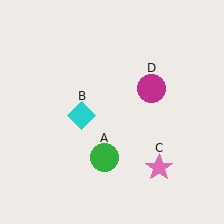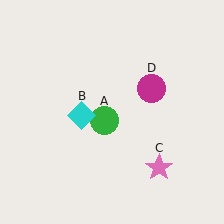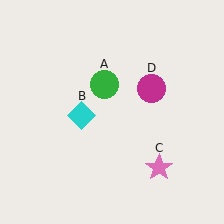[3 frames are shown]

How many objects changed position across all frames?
1 object changed position: green circle (object A).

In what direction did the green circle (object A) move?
The green circle (object A) moved up.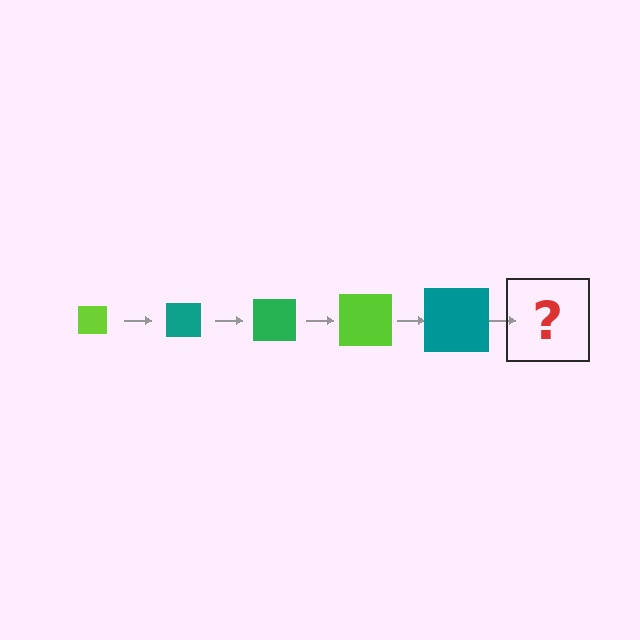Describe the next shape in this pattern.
It should be a green square, larger than the previous one.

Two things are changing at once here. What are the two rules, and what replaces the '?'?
The two rules are that the square grows larger each step and the color cycles through lime, teal, and green. The '?' should be a green square, larger than the previous one.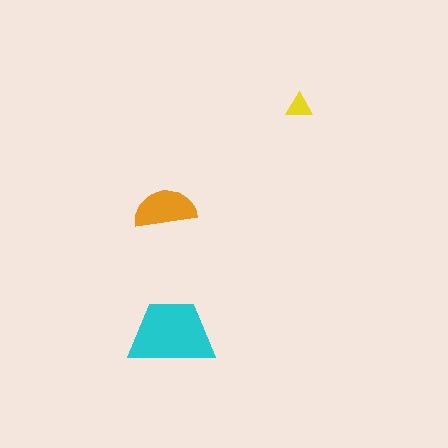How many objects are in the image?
There are 3 objects in the image.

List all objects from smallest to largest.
The yellow triangle, the orange semicircle, the cyan trapezoid.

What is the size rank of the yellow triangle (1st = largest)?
3rd.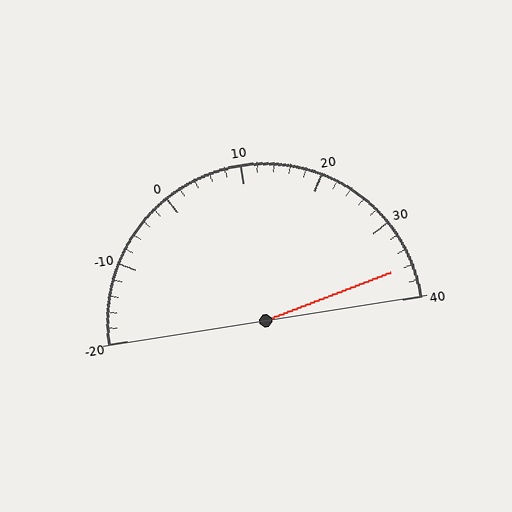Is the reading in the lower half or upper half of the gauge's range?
The reading is in the upper half of the range (-20 to 40).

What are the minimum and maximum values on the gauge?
The gauge ranges from -20 to 40.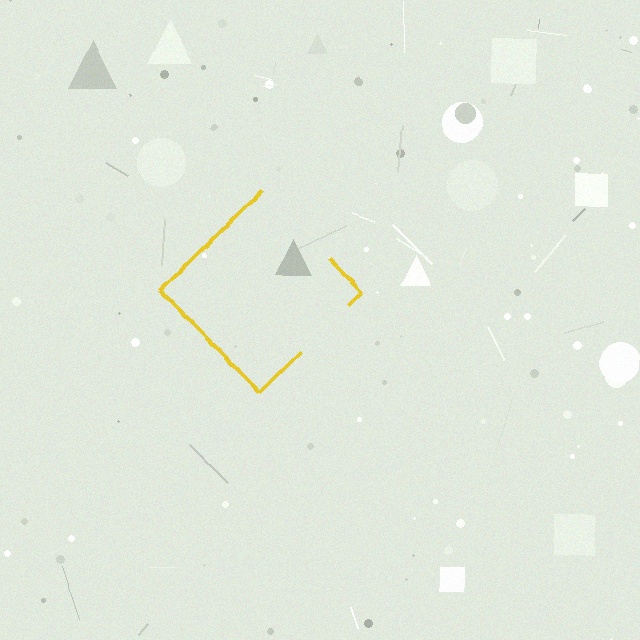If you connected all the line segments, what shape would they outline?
They would outline a diamond.